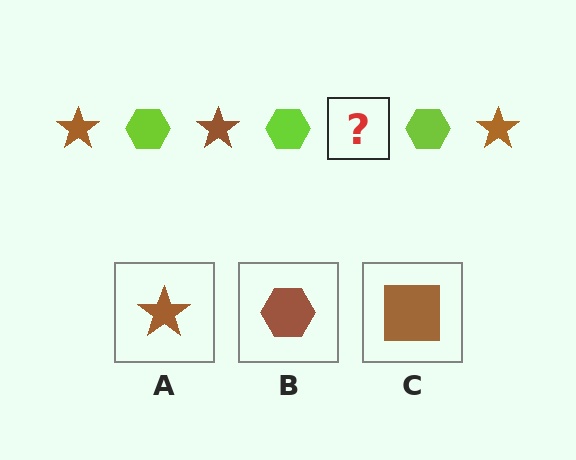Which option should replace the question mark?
Option A.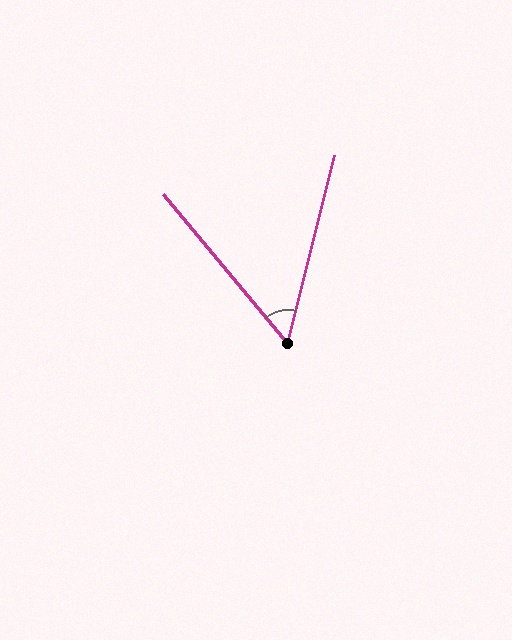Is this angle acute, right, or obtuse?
It is acute.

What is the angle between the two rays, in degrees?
Approximately 54 degrees.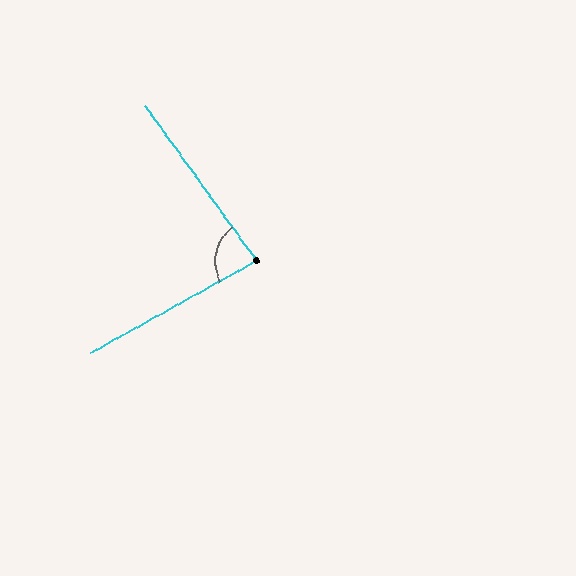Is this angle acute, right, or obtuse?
It is acute.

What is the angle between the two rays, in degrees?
Approximately 83 degrees.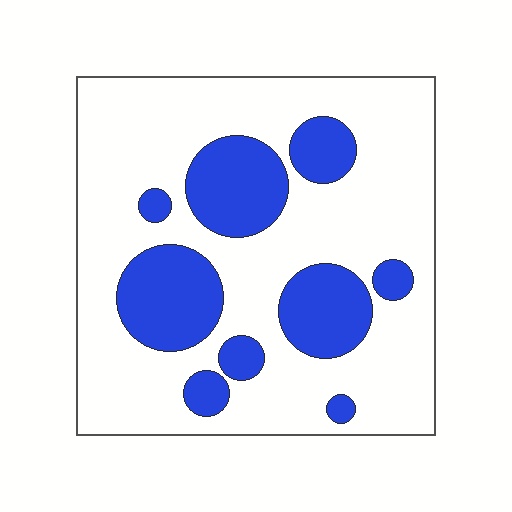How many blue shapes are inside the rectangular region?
9.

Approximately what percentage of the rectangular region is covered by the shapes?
Approximately 25%.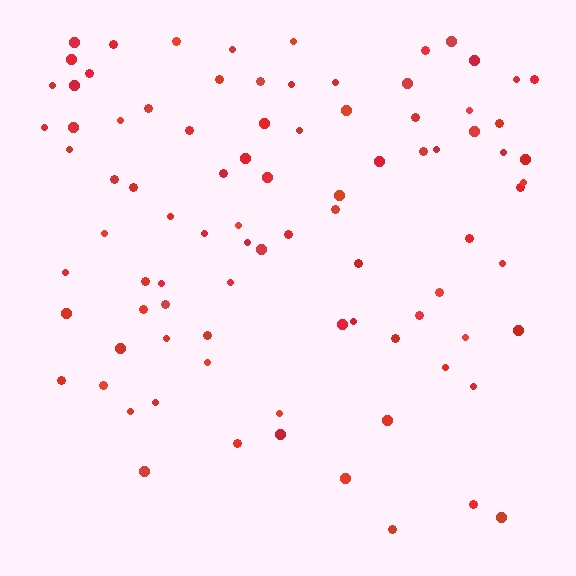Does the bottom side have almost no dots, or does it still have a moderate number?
Still a moderate number, just noticeably fewer than the top.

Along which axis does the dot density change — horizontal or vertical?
Vertical.